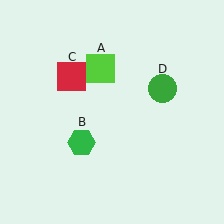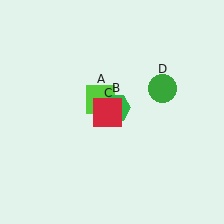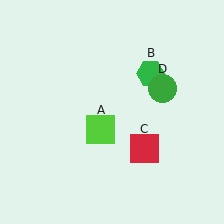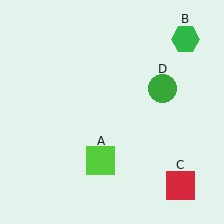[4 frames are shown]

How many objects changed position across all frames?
3 objects changed position: lime square (object A), green hexagon (object B), red square (object C).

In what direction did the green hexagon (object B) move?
The green hexagon (object B) moved up and to the right.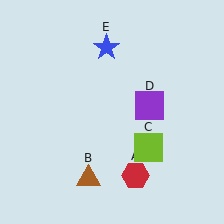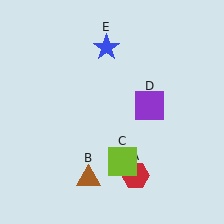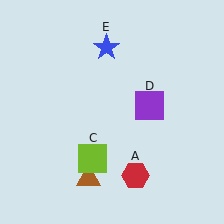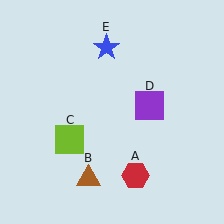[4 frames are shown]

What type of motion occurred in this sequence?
The lime square (object C) rotated clockwise around the center of the scene.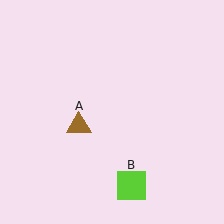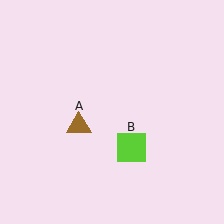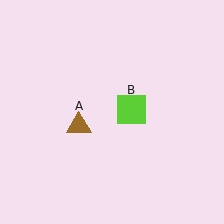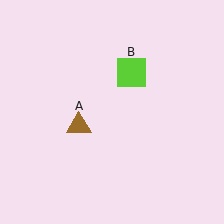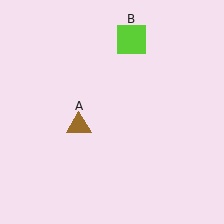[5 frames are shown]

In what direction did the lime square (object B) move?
The lime square (object B) moved up.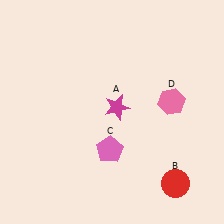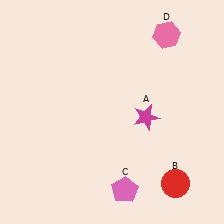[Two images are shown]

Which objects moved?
The objects that moved are: the magenta star (A), the pink pentagon (C), the pink hexagon (D).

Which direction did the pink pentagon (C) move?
The pink pentagon (C) moved down.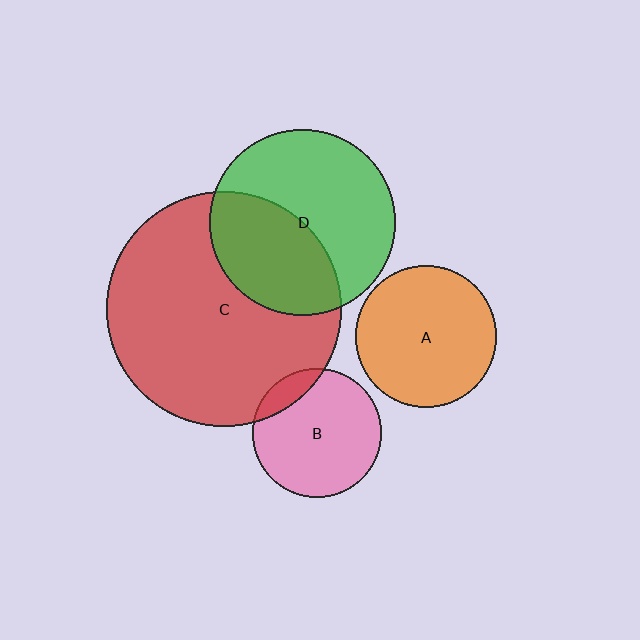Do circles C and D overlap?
Yes.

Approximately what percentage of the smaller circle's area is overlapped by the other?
Approximately 40%.